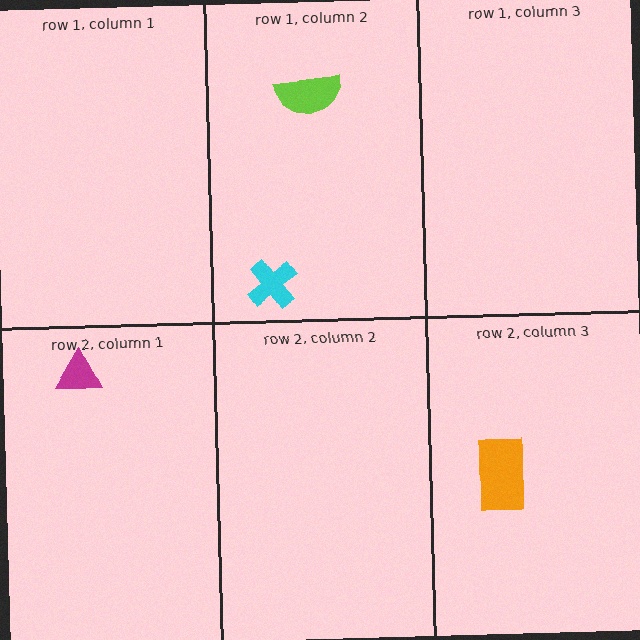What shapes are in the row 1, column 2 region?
The cyan cross, the lime semicircle.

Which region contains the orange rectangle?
The row 2, column 3 region.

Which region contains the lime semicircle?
The row 1, column 2 region.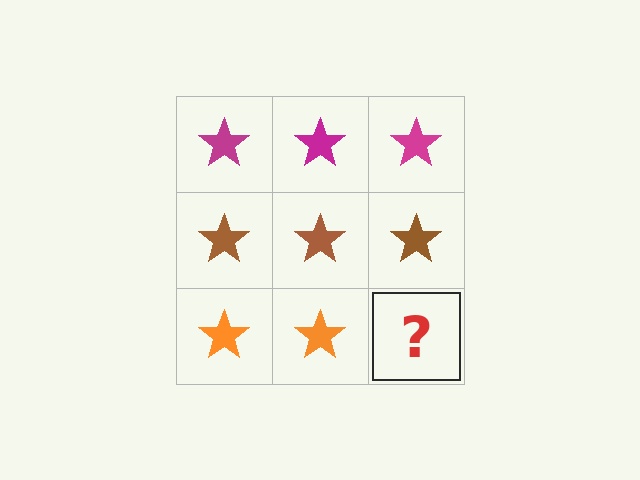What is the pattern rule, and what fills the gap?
The rule is that each row has a consistent color. The gap should be filled with an orange star.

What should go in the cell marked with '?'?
The missing cell should contain an orange star.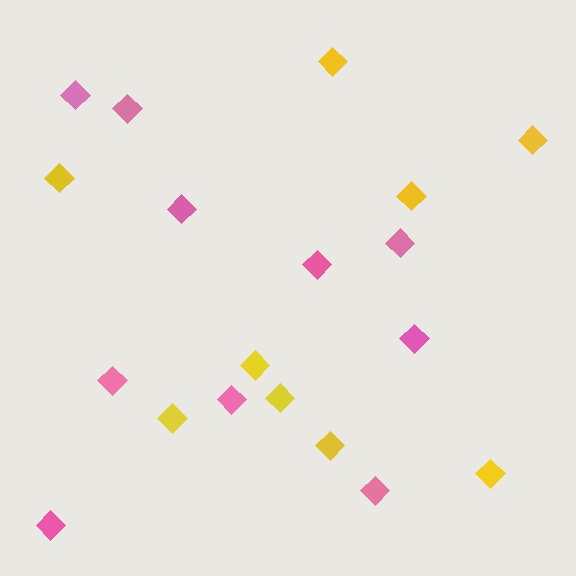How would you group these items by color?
There are 2 groups: one group of pink diamonds (10) and one group of yellow diamonds (9).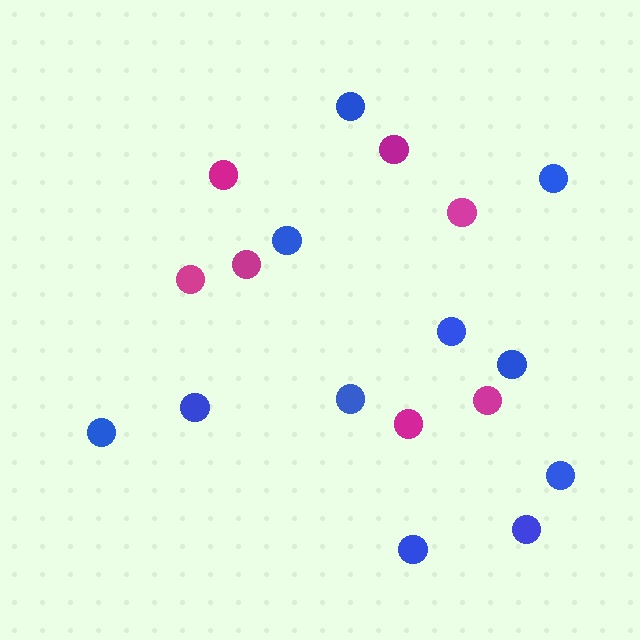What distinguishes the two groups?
There are 2 groups: one group of blue circles (11) and one group of magenta circles (7).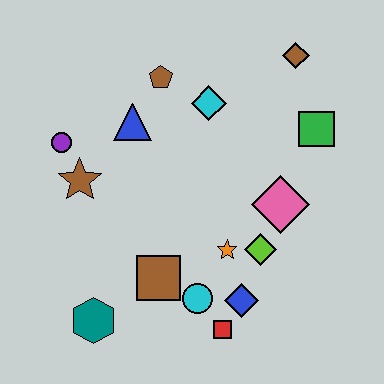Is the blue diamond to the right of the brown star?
Yes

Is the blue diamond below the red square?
No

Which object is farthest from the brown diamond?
The teal hexagon is farthest from the brown diamond.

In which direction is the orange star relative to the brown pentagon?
The orange star is below the brown pentagon.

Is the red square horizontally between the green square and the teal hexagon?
Yes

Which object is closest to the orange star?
The lime diamond is closest to the orange star.